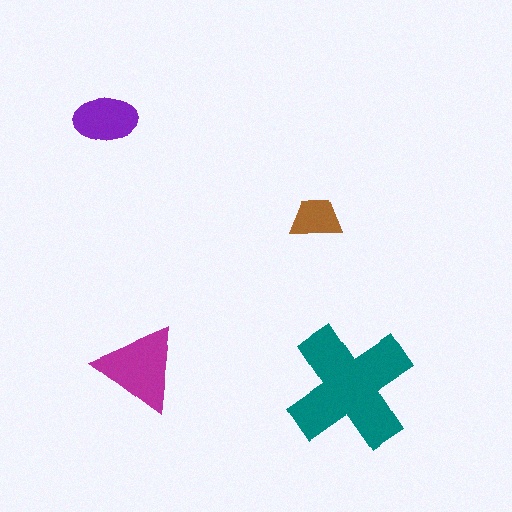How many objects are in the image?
There are 4 objects in the image.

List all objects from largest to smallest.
The teal cross, the magenta triangle, the purple ellipse, the brown trapezoid.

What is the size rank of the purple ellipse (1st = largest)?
3rd.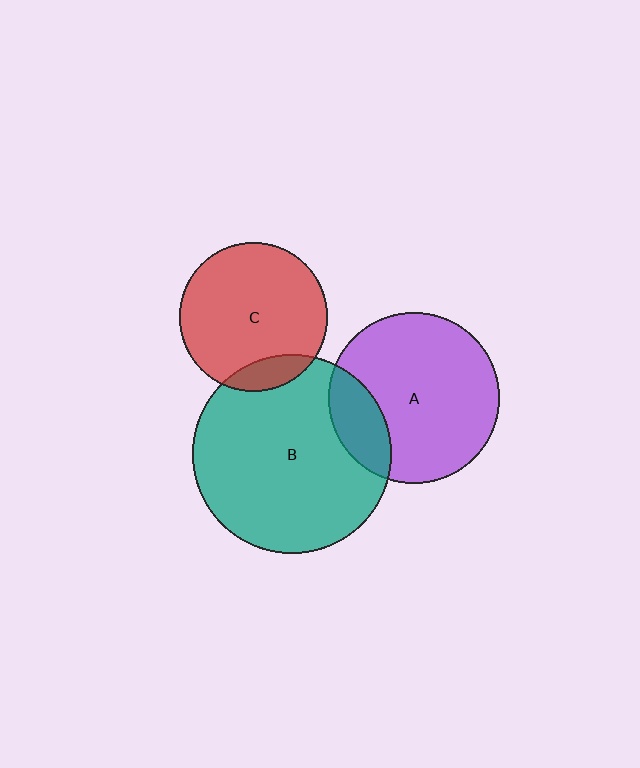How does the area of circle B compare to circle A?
Approximately 1.4 times.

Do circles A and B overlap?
Yes.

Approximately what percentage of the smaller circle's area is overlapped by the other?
Approximately 20%.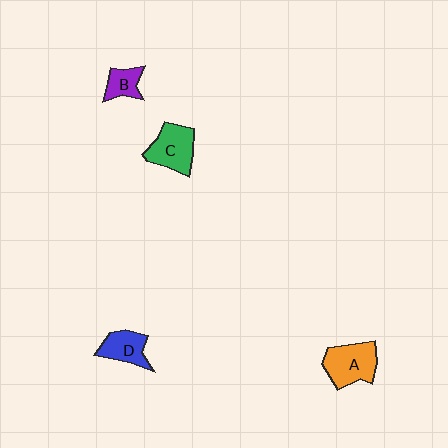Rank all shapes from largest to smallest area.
From largest to smallest: A (orange), C (green), D (blue), B (purple).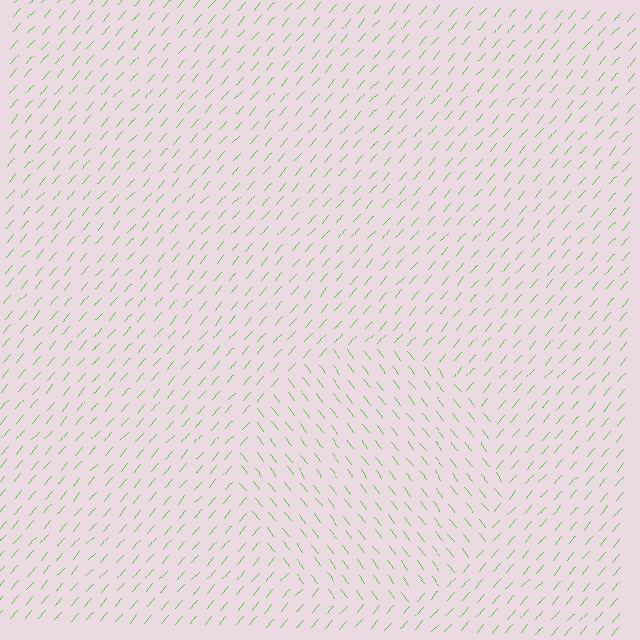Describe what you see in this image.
The image is filled with small lime line segments. A circle region in the image has lines oriented differently from the surrounding lines, creating a visible texture boundary.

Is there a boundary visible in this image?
Yes, there is a texture boundary formed by a change in line orientation.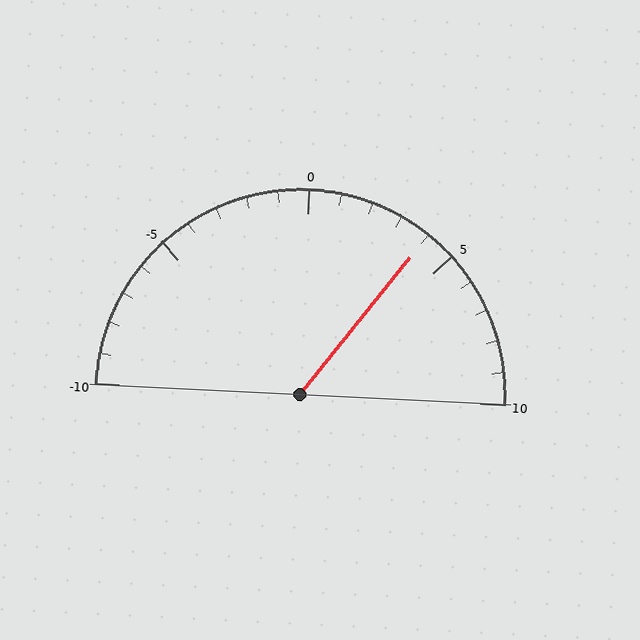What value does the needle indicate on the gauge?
The needle indicates approximately 4.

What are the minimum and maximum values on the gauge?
The gauge ranges from -10 to 10.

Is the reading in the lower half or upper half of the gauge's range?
The reading is in the upper half of the range (-10 to 10).